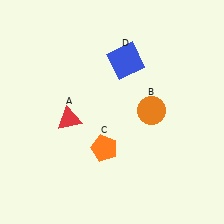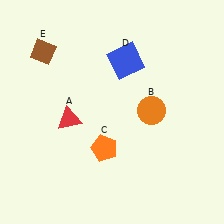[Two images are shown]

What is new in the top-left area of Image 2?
A brown diamond (E) was added in the top-left area of Image 2.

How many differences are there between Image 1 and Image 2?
There is 1 difference between the two images.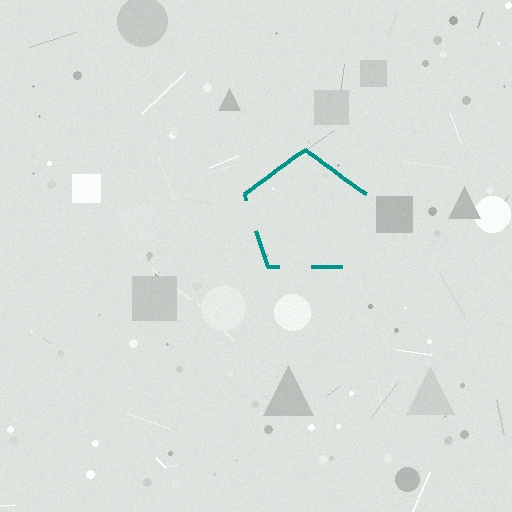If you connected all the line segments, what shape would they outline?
They would outline a pentagon.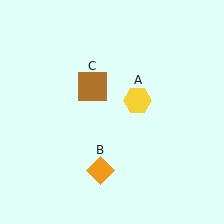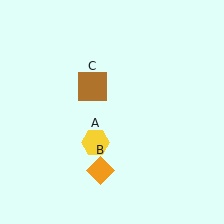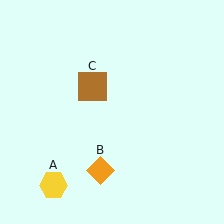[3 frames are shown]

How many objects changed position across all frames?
1 object changed position: yellow hexagon (object A).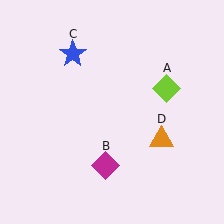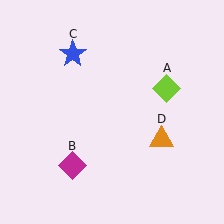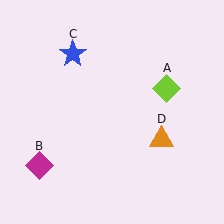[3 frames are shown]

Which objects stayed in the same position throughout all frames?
Lime diamond (object A) and blue star (object C) and orange triangle (object D) remained stationary.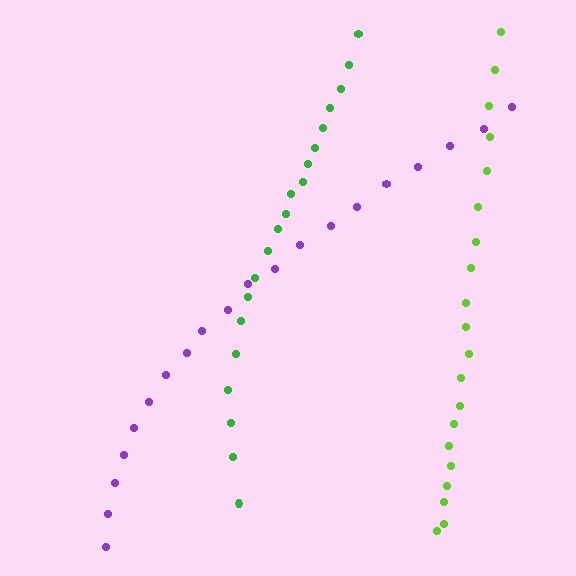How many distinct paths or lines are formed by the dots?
There are 3 distinct paths.